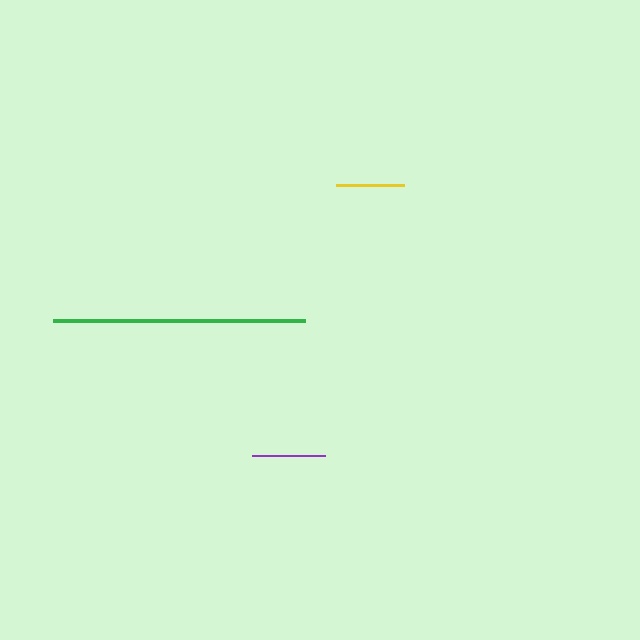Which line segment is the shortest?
The yellow line is the shortest at approximately 68 pixels.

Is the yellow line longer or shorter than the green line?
The green line is longer than the yellow line.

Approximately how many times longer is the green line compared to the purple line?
The green line is approximately 3.4 times the length of the purple line.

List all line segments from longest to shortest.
From longest to shortest: green, purple, yellow.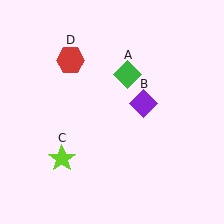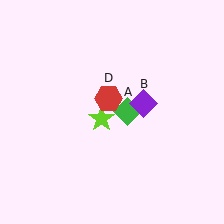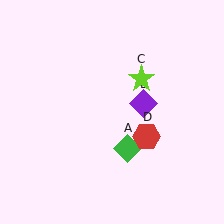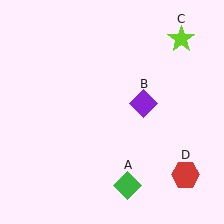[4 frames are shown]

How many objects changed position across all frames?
3 objects changed position: green diamond (object A), lime star (object C), red hexagon (object D).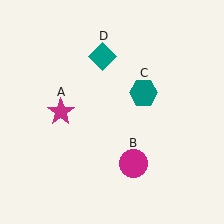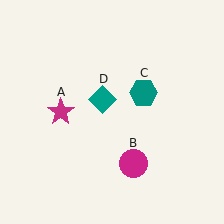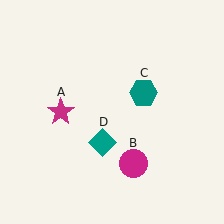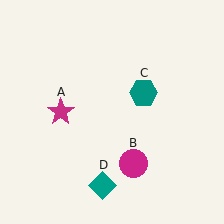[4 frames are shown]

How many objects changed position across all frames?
1 object changed position: teal diamond (object D).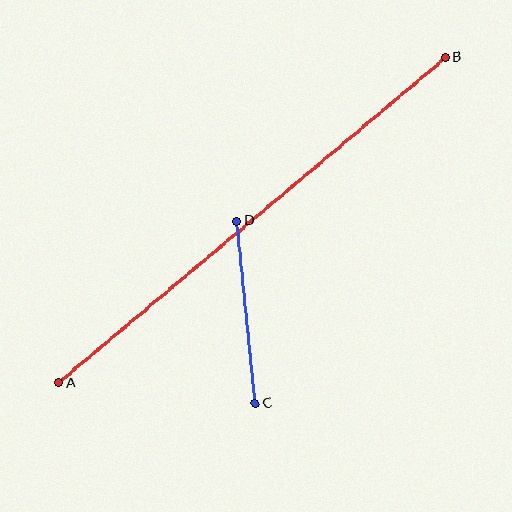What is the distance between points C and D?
The distance is approximately 183 pixels.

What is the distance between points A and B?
The distance is approximately 505 pixels.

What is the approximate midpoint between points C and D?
The midpoint is at approximately (246, 312) pixels.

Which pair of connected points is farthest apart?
Points A and B are farthest apart.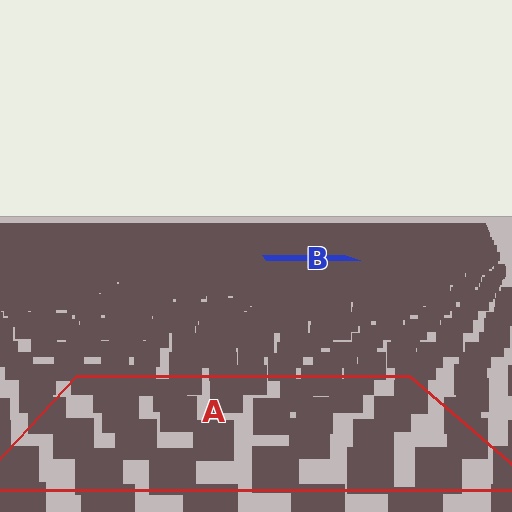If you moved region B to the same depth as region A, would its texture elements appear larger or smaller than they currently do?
They would appear larger. At a closer depth, the same texture elements are projected at a bigger on-screen size.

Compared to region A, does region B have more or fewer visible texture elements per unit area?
Region B has more texture elements per unit area — they are packed more densely because it is farther away.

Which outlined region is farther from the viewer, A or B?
Region B is farther from the viewer — the texture elements inside it appear smaller and more densely packed.